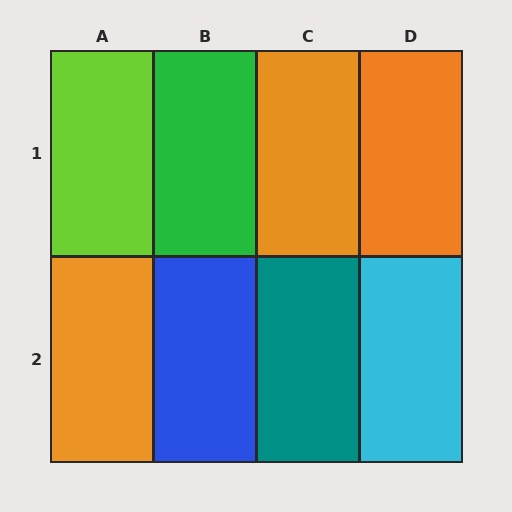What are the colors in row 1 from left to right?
Lime, green, orange, orange.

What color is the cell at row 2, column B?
Blue.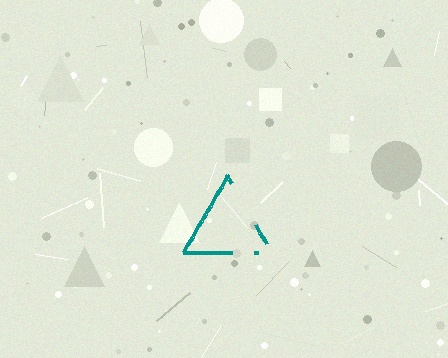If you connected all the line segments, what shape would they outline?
They would outline a triangle.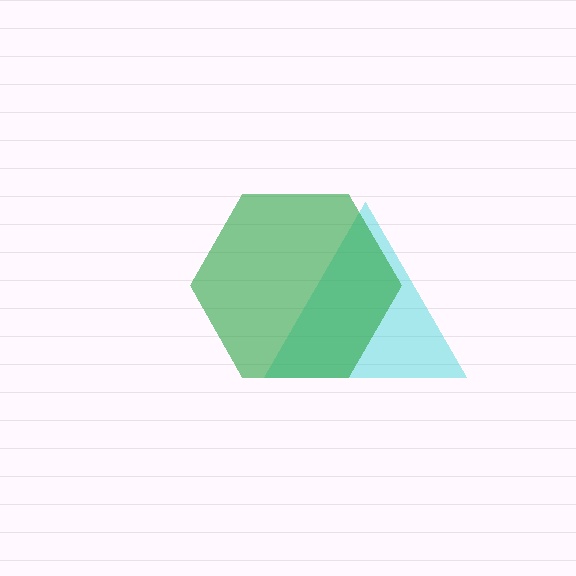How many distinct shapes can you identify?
There are 2 distinct shapes: a cyan triangle, a green hexagon.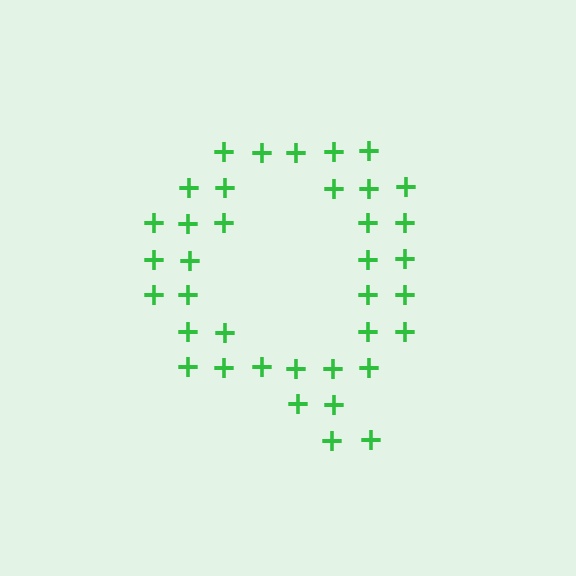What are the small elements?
The small elements are plus signs.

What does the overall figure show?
The overall figure shows the letter Q.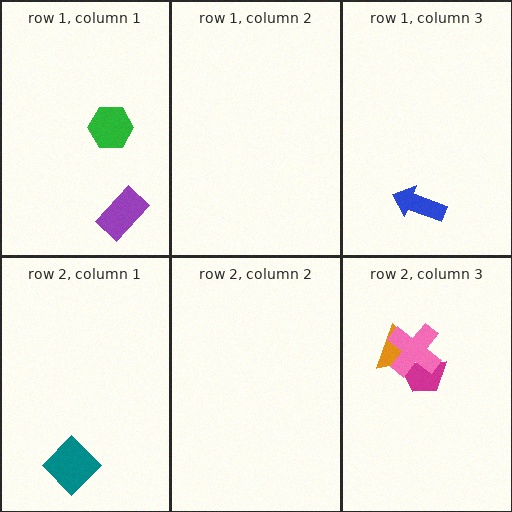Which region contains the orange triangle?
The row 2, column 3 region.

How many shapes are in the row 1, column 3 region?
1.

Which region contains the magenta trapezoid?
The row 2, column 3 region.